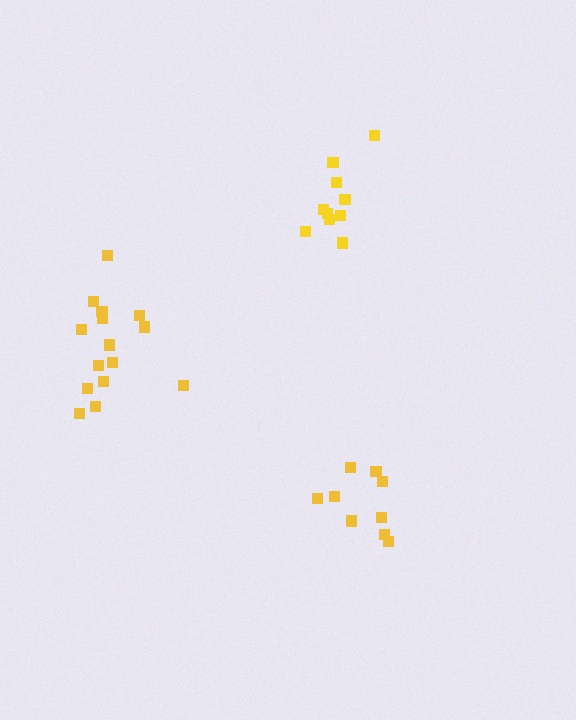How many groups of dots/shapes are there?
There are 3 groups.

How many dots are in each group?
Group 1: 15 dots, Group 2: 9 dots, Group 3: 10 dots (34 total).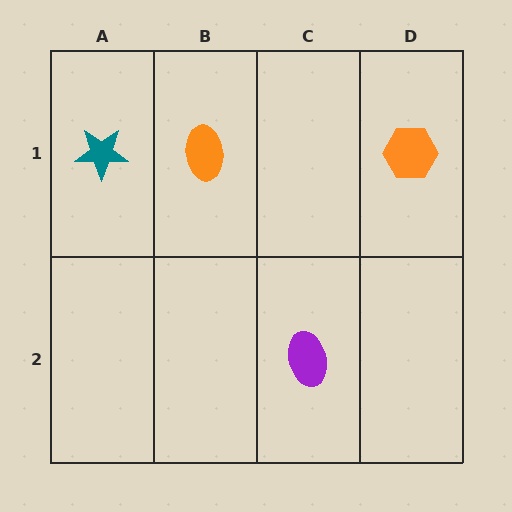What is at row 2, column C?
A purple ellipse.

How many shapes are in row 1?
3 shapes.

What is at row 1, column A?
A teal star.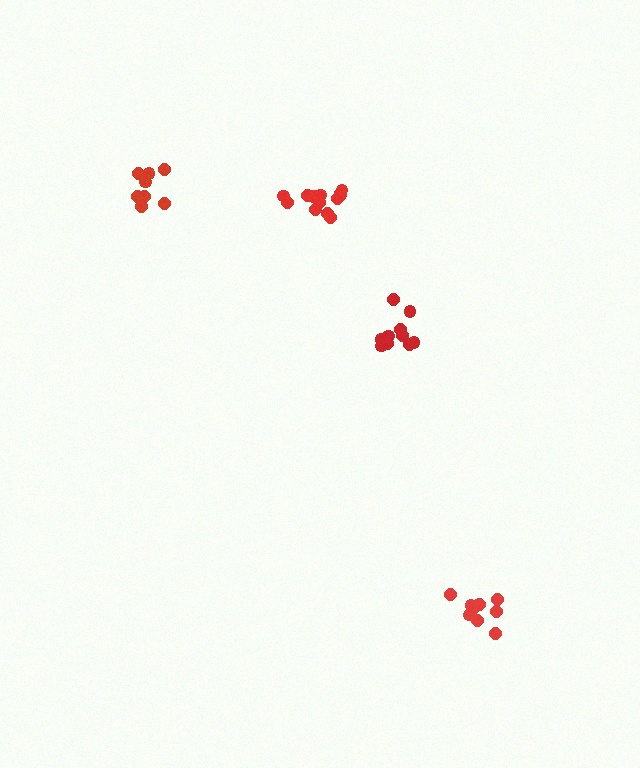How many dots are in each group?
Group 1: 13 dots, Group 2: 8 dots, Group 3: 11 dots, Group 4: 10 dots (42 total).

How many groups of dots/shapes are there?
There are 4 groups.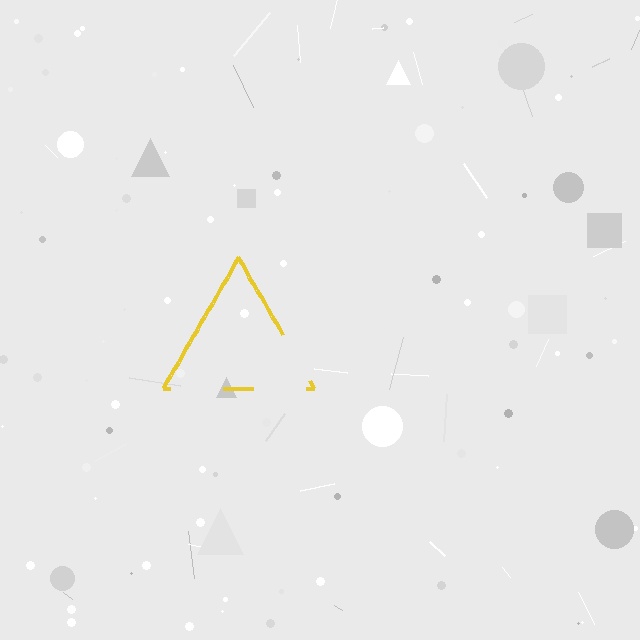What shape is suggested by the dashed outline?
The dashed outline suggests a triangle.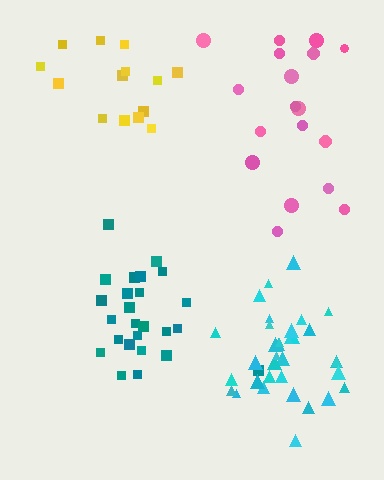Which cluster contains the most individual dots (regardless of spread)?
Cyan (34).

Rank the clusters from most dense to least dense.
cyan, teal, yellow, pink.